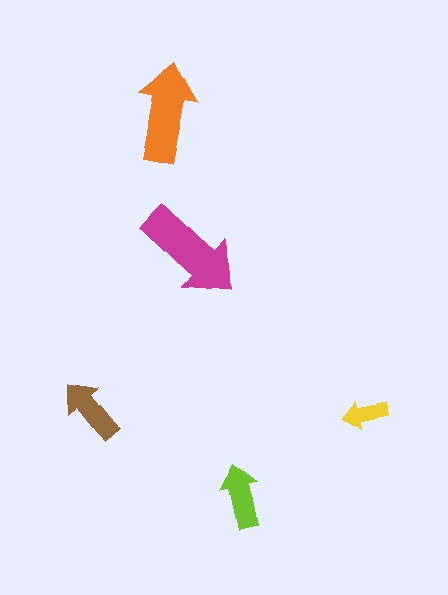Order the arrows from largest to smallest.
the magenta one, the orange one, the brown one, the lime one, the yellow one.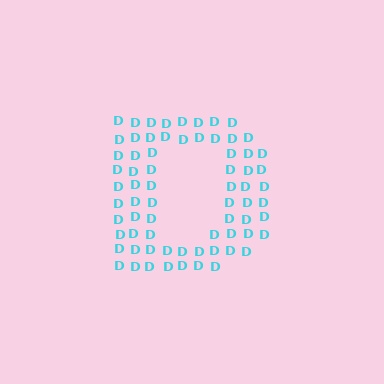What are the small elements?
The small elements are letter D's.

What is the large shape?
The large shape is the letter D.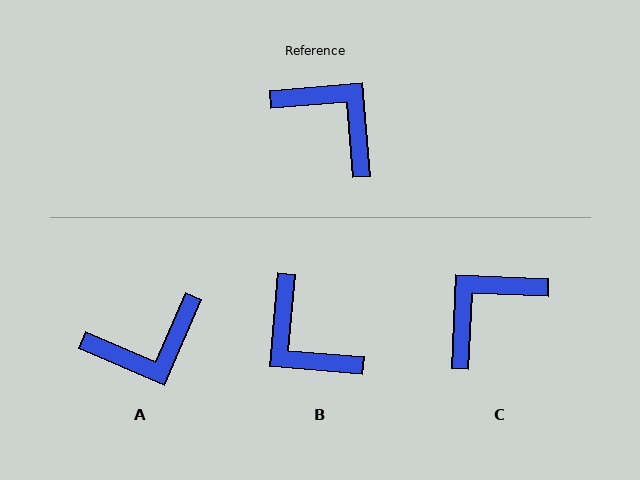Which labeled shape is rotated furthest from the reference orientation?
B, about 170 degrees away.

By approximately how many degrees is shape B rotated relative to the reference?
Approximately 170 degrees counter-clockwise.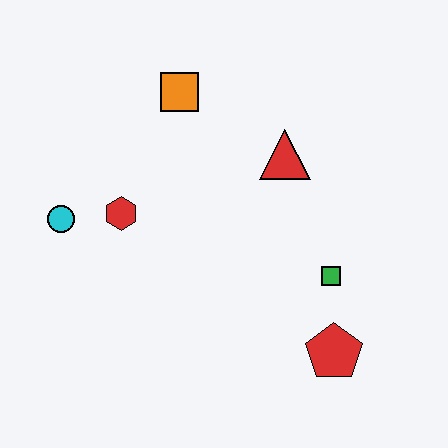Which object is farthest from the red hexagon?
The red pentagon is farthest from the red hexagon.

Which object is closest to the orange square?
The red triangle is closest to the orange square.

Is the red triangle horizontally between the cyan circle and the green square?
Yes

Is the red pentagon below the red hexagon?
Yes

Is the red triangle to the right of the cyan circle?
Yes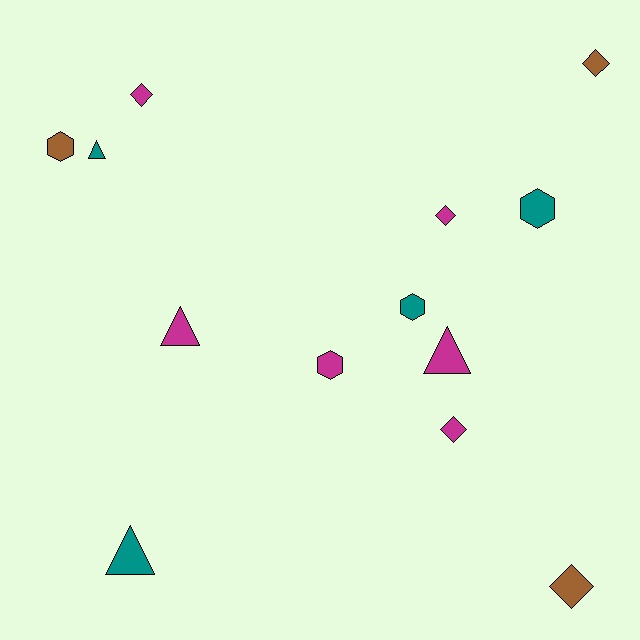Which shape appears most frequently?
Diamond, with 5 objects.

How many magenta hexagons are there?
There is 1 magenta hexagon.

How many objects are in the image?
There are 13 objects.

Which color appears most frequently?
Magenta, with 6 objects.